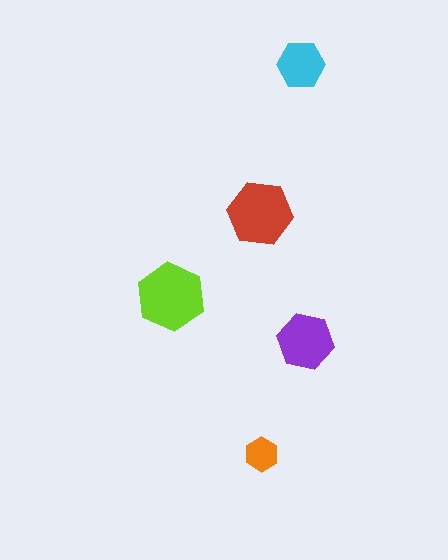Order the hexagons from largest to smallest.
the lime one, the red one, the purple one, the cyan one, the orange one.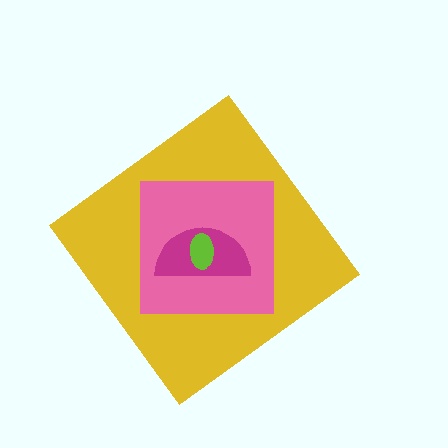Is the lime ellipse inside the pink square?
Yes.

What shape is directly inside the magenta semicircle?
The lime ellipse.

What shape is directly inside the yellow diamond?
The pink square.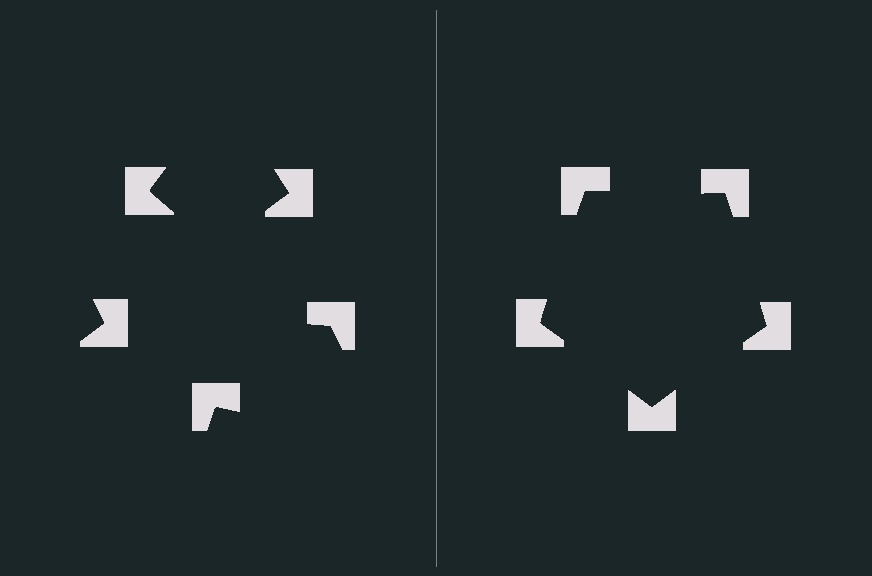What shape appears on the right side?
An illusory pentagon.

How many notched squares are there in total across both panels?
10 — 5 on each side.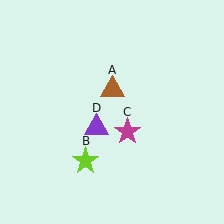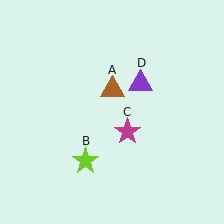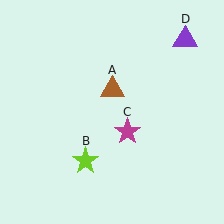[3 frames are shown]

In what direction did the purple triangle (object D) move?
The purple triangle (object D) moved up and to the right.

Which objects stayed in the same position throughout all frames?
Brown triangle (object A) and lime star (object B) and magenta star (object C) remained stationary.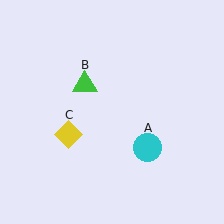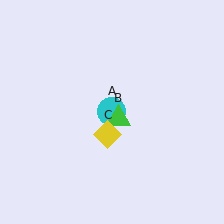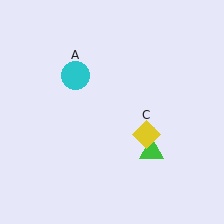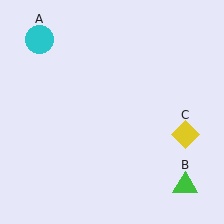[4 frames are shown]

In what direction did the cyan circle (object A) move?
The cyan circle (object A) moved up and to the left.